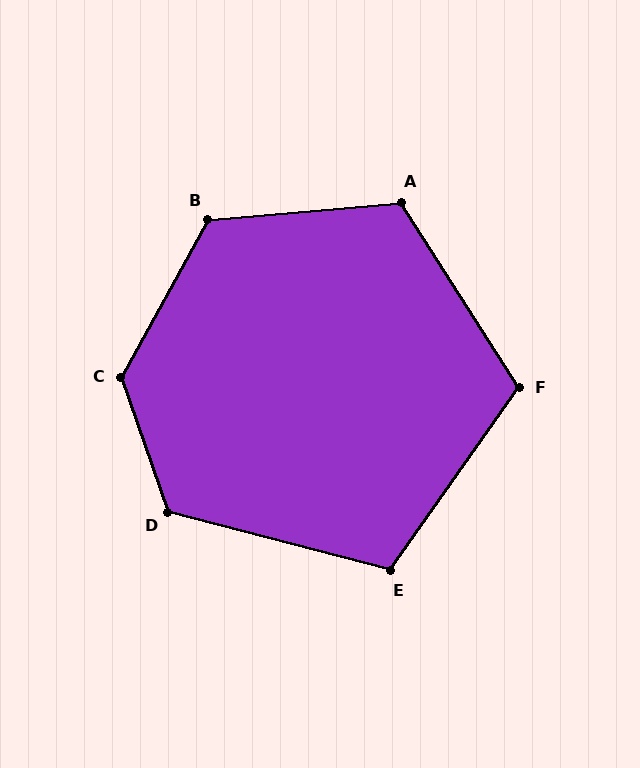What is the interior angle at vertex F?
Approximately 112 degrees (obtuse).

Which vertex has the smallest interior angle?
E, at approximately 111 degrees.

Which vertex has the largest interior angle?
C, at approximately 132 degrees.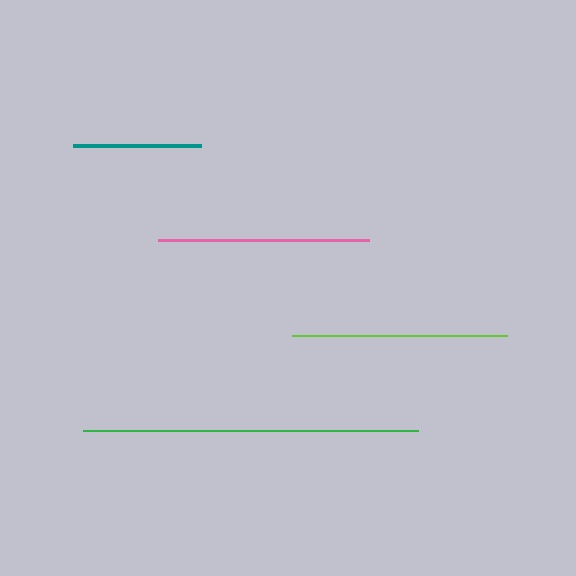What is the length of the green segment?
The green segment is approximately 335 pixels long.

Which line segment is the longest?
The green line is the longest at approximately 335 pixels.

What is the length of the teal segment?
The teal segment is approximately 128 pixels long.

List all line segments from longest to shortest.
From longest to shortest: green, lime, pink, teal.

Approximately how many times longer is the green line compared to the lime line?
The green line is approximately 1.6 times the length of the lime line.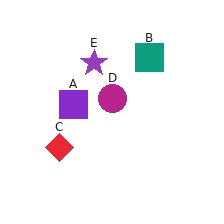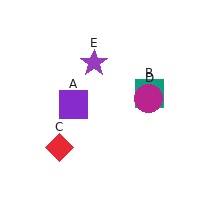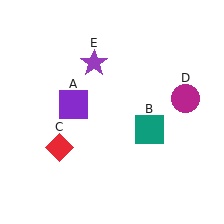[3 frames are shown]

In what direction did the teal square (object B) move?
The teal square (object B) moved down.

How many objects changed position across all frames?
2 objects changed position: teal square (object B), magenta circle (object D).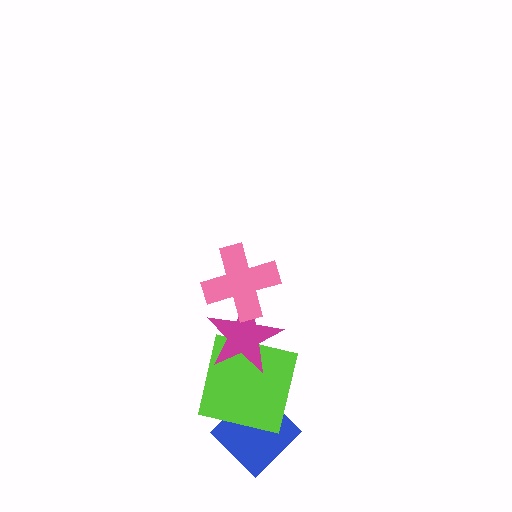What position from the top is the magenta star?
The magenta star is 2nd from the top.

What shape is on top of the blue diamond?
The lime square is on top of the blue diamond.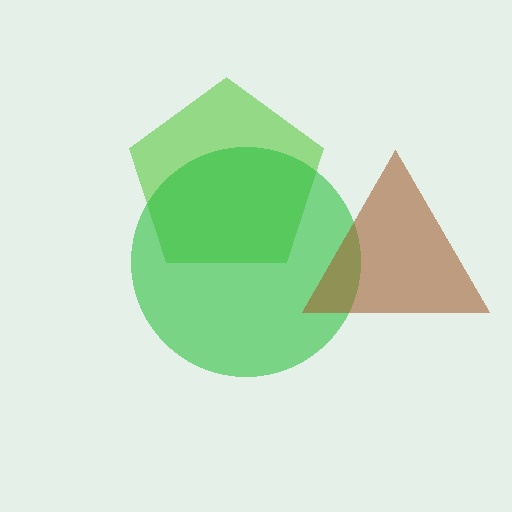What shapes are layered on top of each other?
The layered shapes are: a lime pentagon, a green circle, a brown triangle.